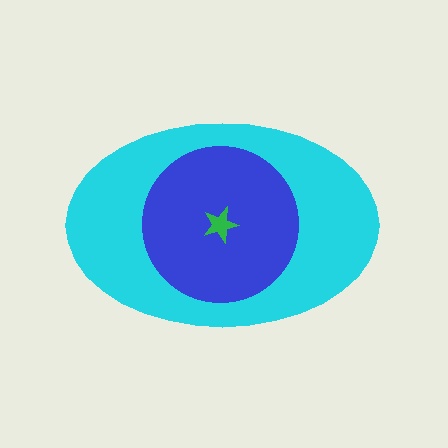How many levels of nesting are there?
3.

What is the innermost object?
The green star.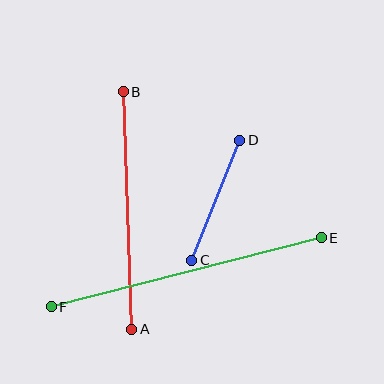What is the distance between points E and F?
The distance is approximately 278 pixels.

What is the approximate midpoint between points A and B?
The midpoint is at approximately (127, 211) pixels.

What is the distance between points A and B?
The distance is approximately 238 pixels.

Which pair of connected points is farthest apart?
Points E and F are farthest apart.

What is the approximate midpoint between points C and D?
The midpoint is at approximately (216, 200) pixels.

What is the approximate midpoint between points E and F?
The midpoint is at approximately (186, 272) pixels.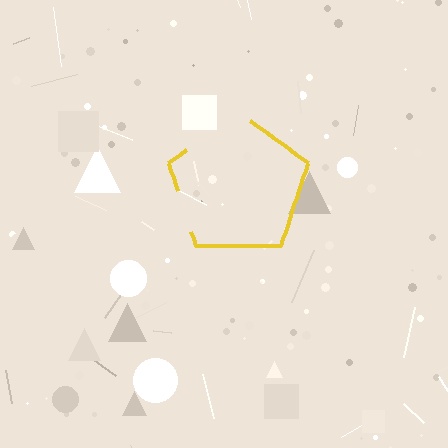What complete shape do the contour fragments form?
The contour fragments form a pentagon.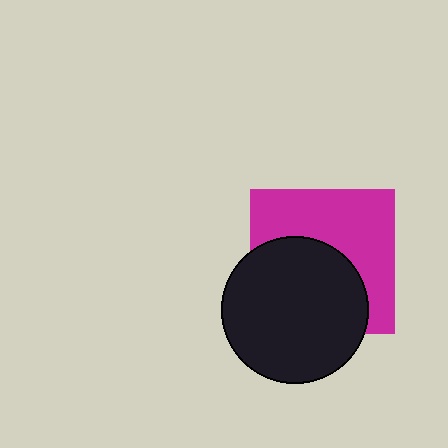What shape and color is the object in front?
The object in front is a black circle.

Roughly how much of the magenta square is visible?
About half of it is visible (roughly 51%).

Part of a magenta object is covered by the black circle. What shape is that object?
It is a square.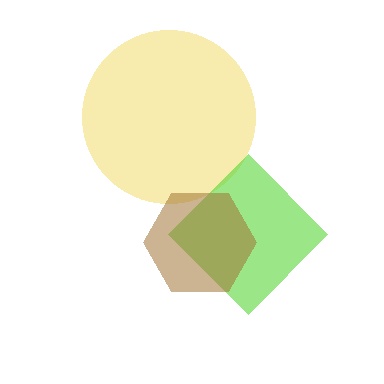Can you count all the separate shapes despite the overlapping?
Yes, there are 3 separate shapes.